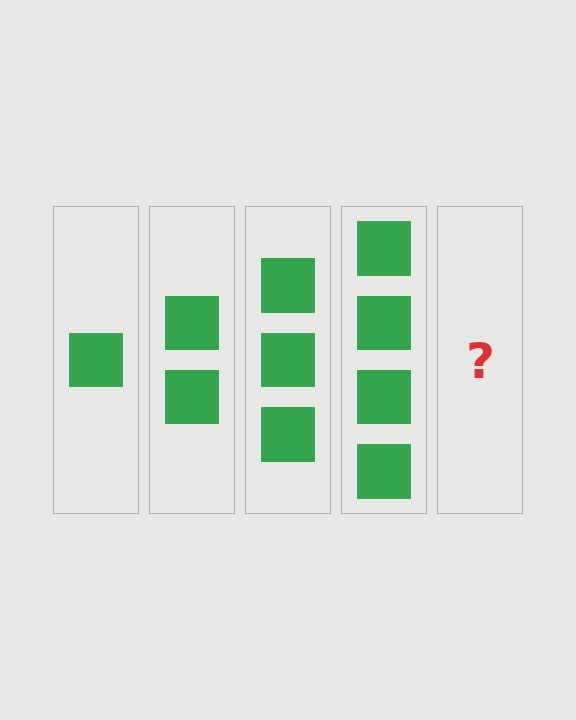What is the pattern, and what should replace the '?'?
The pattern is that each step adds one more square. The '?' should be 5 squares.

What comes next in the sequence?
The next element should be 5 squares.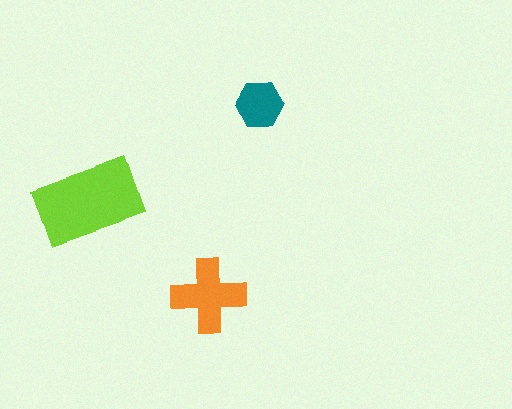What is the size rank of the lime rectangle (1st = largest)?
1st.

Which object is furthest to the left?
The lime rectangle is leftmost.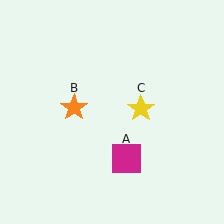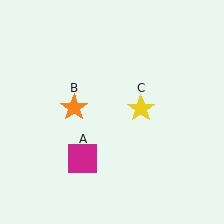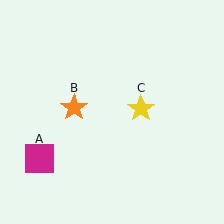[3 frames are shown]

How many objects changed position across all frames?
1 object changed position: magenta square (object A).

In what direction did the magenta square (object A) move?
The magenta square (object A) moved left.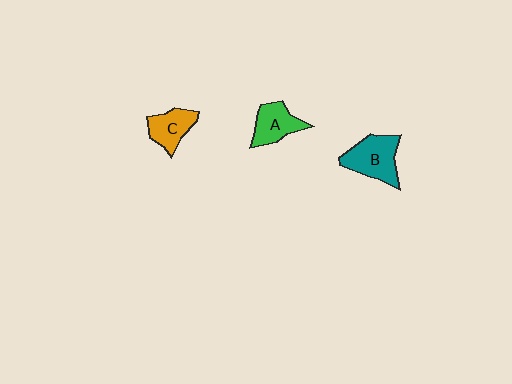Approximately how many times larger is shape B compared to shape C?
Approximately 1.4 times.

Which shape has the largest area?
Shape B (teal).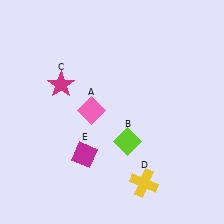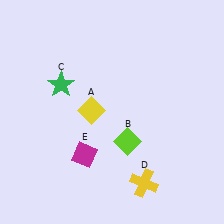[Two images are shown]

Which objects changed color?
A changed from pink to yellow. C changed from magenta to green.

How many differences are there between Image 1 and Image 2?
There are 2 differences between the two images.